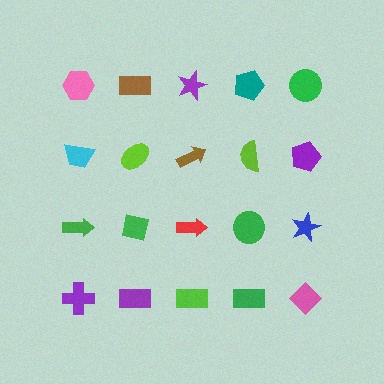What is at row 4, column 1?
A purple cross.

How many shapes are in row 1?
5 shapes.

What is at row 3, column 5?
A blue star.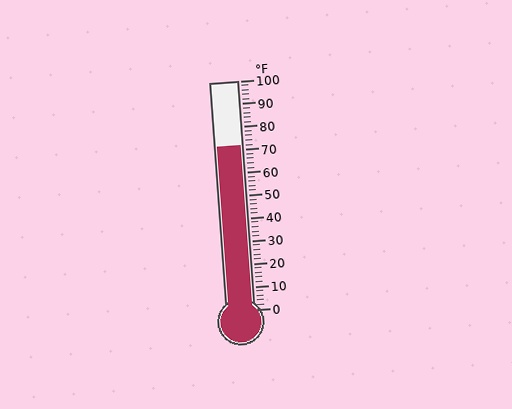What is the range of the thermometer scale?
The thermometer scale ranges from 0°F to 100°F.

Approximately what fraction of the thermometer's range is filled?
The thermometer is filled to approximately 70% of its range.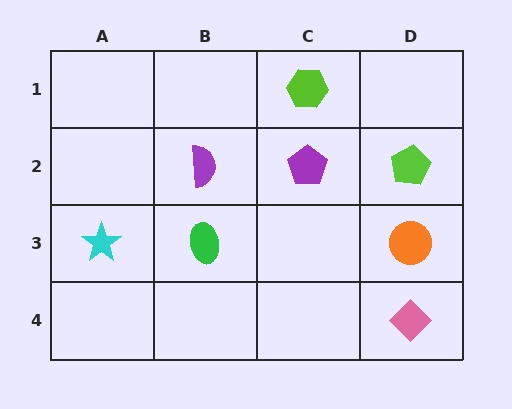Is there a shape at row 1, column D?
No, that cell is empty.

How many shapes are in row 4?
1 shape.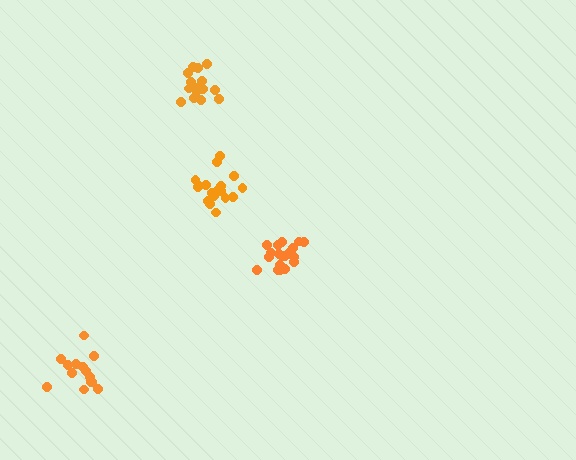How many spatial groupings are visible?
There are 4 spatial groupings.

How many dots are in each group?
Group 1: 18 dots, Group 2: 15 dots, Group 3: 19 dots, Group 4: 15 dots (67 total).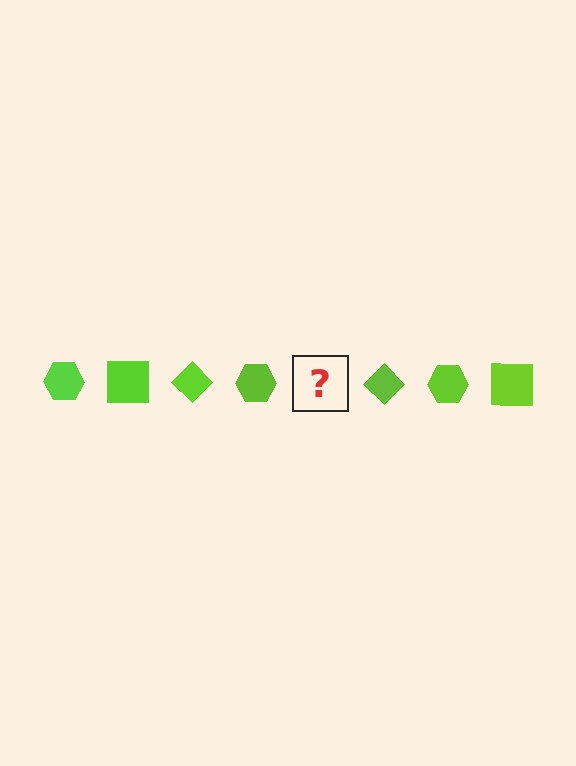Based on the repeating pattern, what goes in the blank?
The blank should be a lime square.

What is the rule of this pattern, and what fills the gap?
The rule is that the pattern cycles through hexagon, square, diamond shapes in lime. The gap should be filled with a lime square.